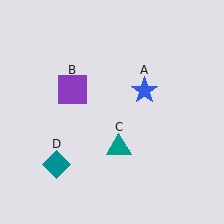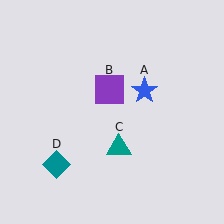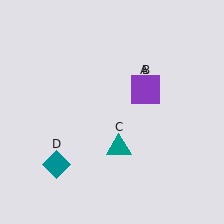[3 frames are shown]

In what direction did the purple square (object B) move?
The purple square (object B) moved right.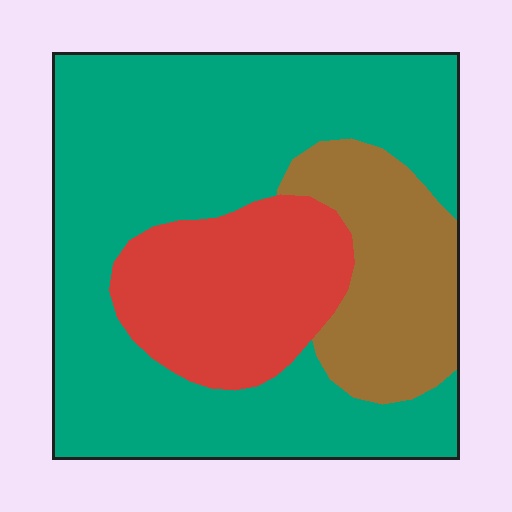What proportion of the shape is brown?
Brown covers roughly 20% of the shape.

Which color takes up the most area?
Teal, at roughly 60%.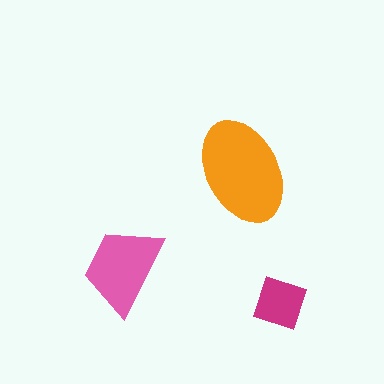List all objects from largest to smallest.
The orange ellipse, the pink trapezoid, the magenta diamond.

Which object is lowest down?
The magenta diamond is bottommost.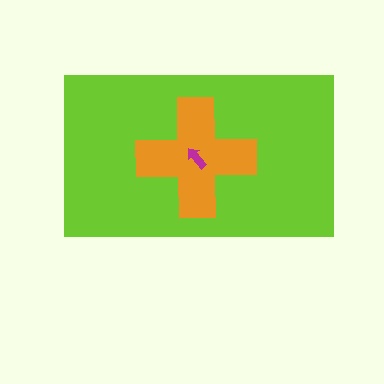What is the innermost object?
The magenta arrow.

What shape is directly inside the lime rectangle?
The orange cross.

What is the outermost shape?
The lime rectangle.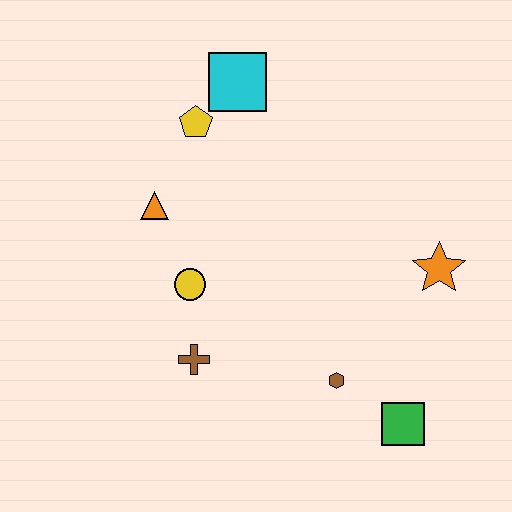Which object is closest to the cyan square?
The yellow pentagon is closest to the cyan square.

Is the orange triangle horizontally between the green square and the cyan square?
No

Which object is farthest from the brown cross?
The cyan square is farthest from the brown cross.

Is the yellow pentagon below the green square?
No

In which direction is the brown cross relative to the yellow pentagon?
The brown cross is below the yellow pentagon.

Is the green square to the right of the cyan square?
Yes